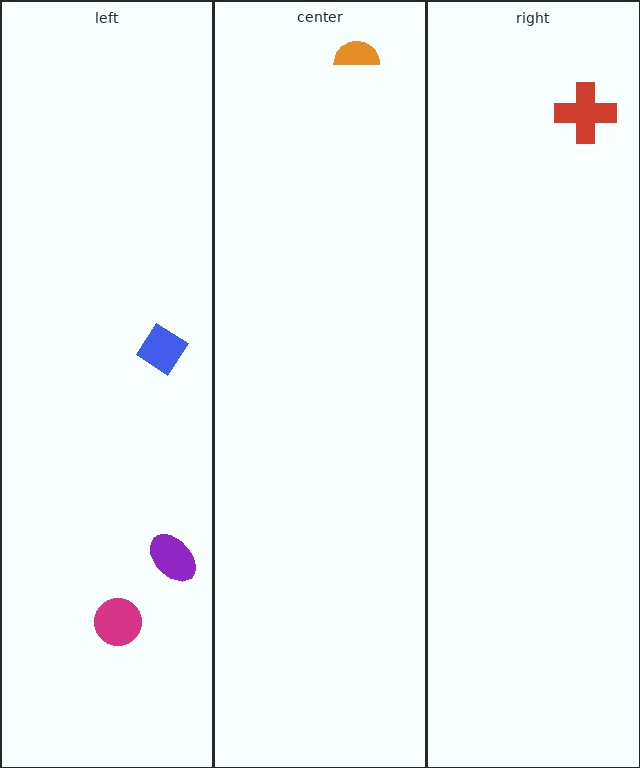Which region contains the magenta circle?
The left region.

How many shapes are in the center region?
1.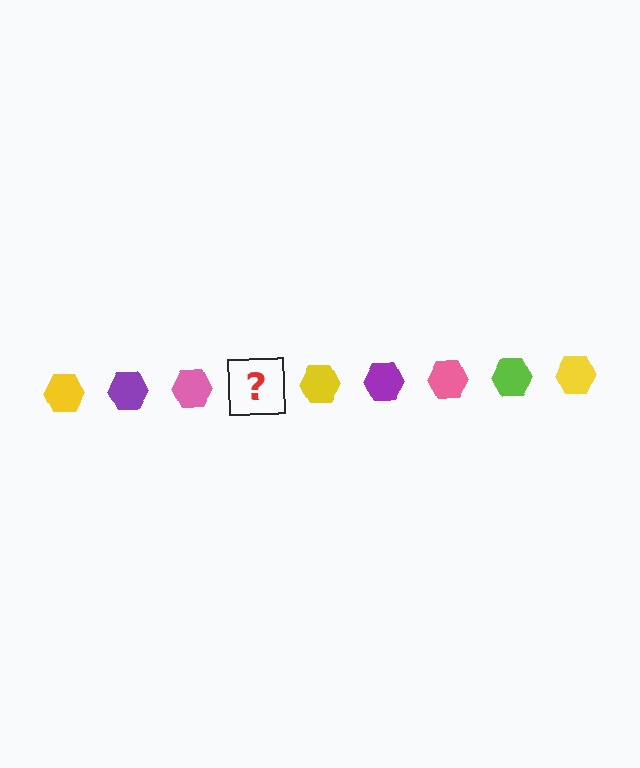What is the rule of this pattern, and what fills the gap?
The rule is that the pattern cycles through yellow, purple, pink, lime hexagons. The gap should be filled with a lime hexagon.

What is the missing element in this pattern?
The missing element is a lime hexagon.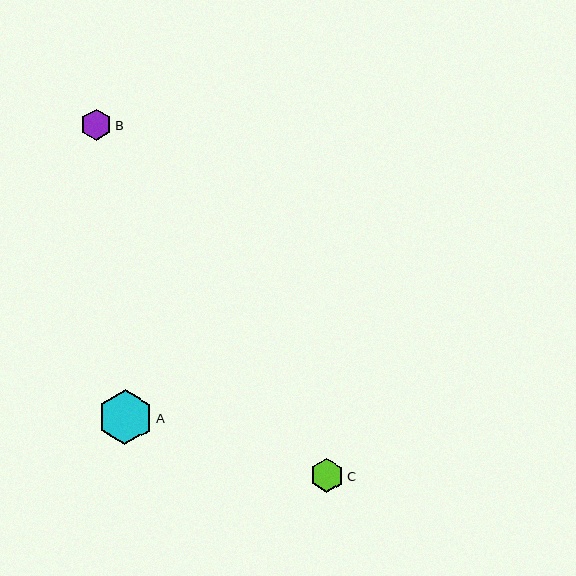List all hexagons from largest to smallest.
From largest to smallest: A, C, B.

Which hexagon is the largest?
Hexagon A is the largest with a size of approximately 56 pixels.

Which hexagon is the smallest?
Hexagon B is the smallest with a size of approximately 31 pixels.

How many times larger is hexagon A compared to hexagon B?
Hexagon A is approximately 1.8 times the size of hexagon B.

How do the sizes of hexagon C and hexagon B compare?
Hexagon C and hexagon B are approximately the same size.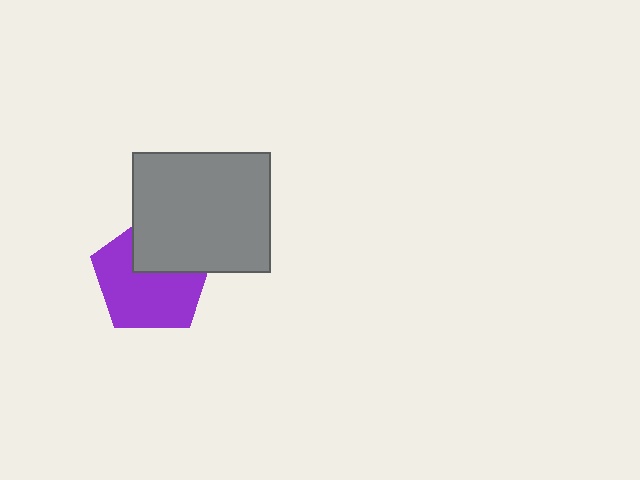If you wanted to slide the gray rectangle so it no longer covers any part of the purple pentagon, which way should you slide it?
Slide it up — that is the most direct way to separate the two shapes.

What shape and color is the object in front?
The object in front is a gray rectangle.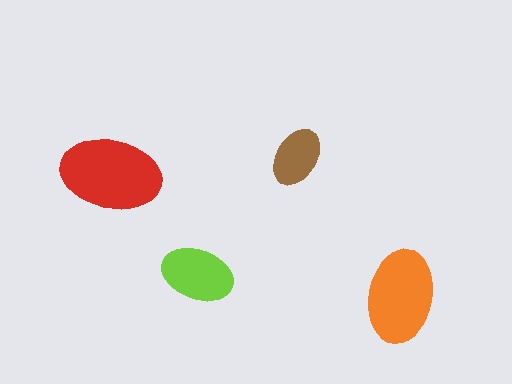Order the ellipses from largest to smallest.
the red one, the orange one, the lime one, the brown one.